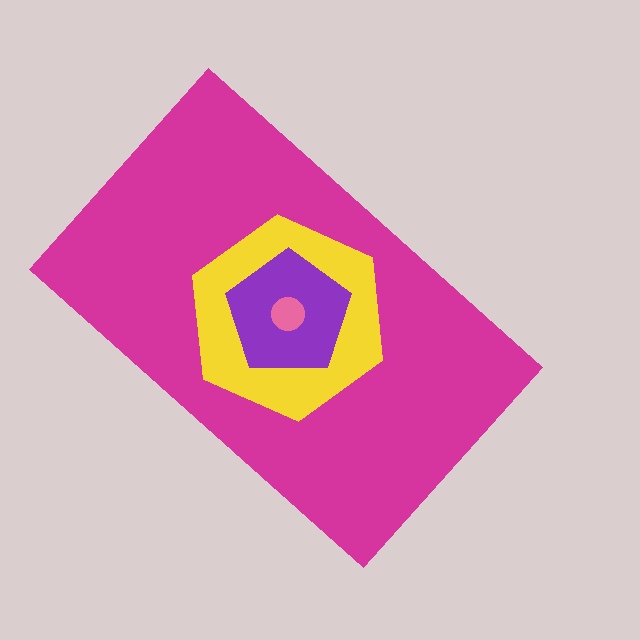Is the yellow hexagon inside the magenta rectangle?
Yes.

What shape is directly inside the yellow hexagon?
The purple pentagon.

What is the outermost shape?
The magenta rectangle.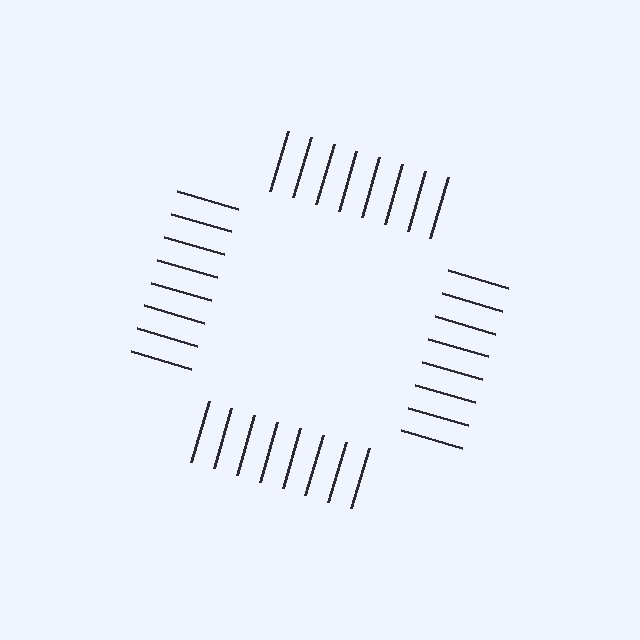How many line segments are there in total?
32 — 8 along each of the 4 edges.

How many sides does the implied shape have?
4 sides — the line-ends trace a square.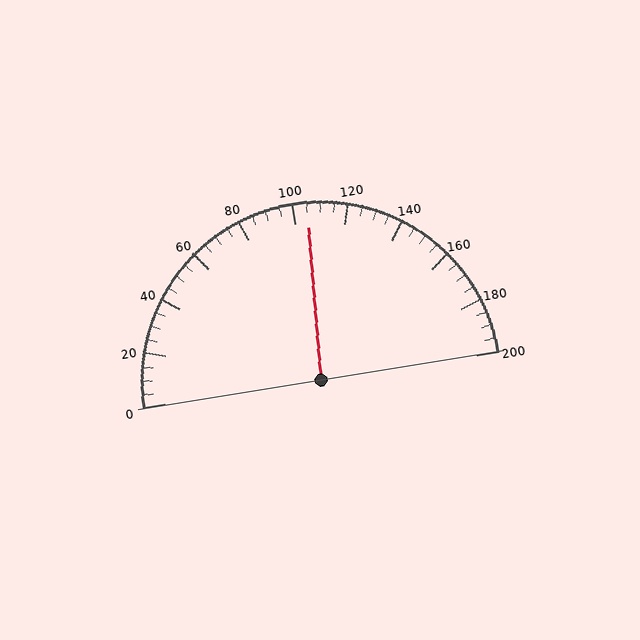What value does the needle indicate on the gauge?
The needle indicates approximately 105.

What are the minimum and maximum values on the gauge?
The gauge ranges from 0 to 200.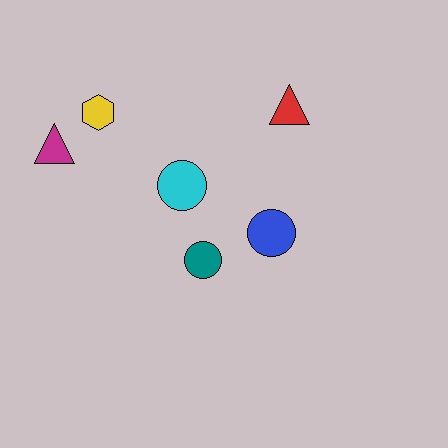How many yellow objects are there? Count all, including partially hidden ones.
There is 1 yellow object.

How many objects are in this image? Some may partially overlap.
There are 6 objects.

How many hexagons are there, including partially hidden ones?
There is 1 hexagon.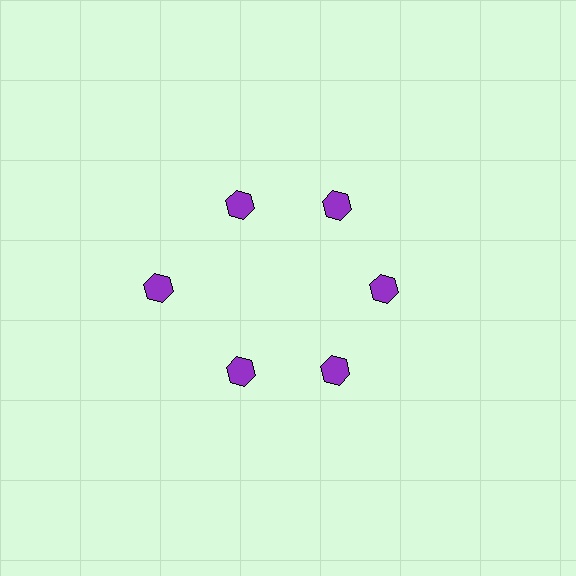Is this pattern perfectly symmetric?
No. The 6 purple hexagons are arranged in a ring, but one element near the 9 o'clock position is pushed outward from the center, breaking the 6-fold rotational symmetry.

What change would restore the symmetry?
The symmetry would be restored by moving it inward, back onto the ring so that all 6 hexagons sit at equal angles and equal distance from the center.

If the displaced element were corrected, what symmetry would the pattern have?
It would have 6-fold rotational symmetry — the pattern would map onto itself every 60 degrees.